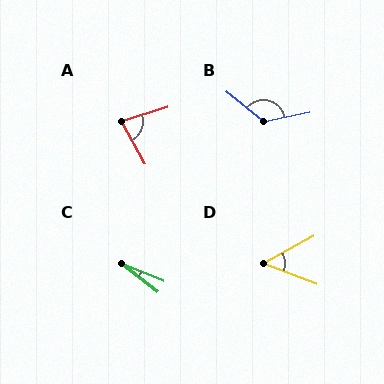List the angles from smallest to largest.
C (16°), D (49°), A (79°), B (129°).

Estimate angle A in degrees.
Approximately 79 degrees.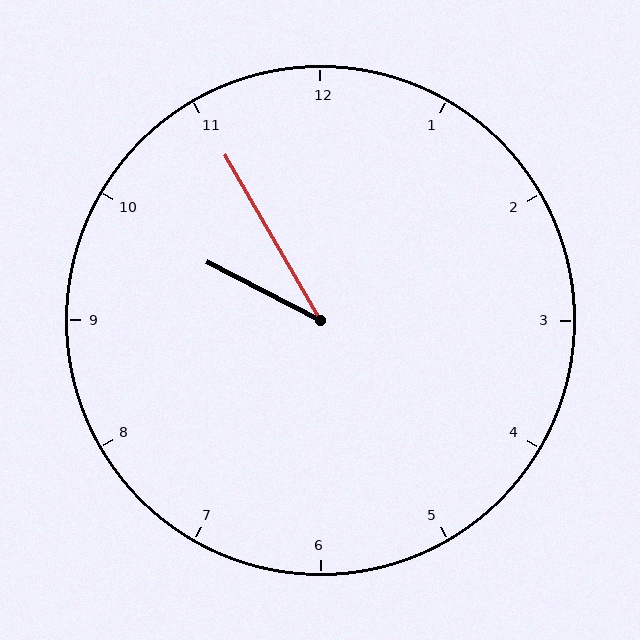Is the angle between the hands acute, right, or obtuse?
It is acute.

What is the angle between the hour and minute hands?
Approximately 32 degrees.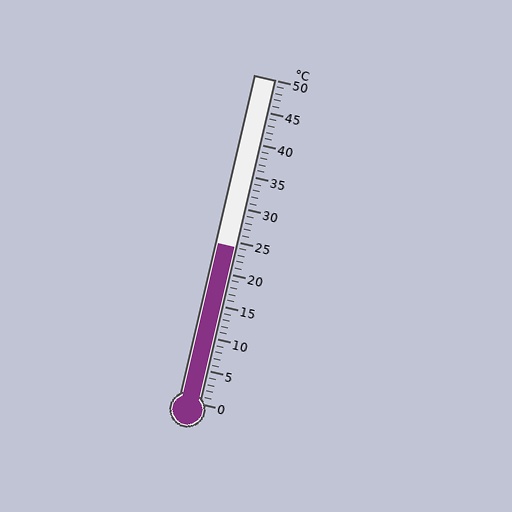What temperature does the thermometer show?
The thermometer shows approximately 24°C.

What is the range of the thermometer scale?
The thermometer scale ranges from 0°C to 50°C.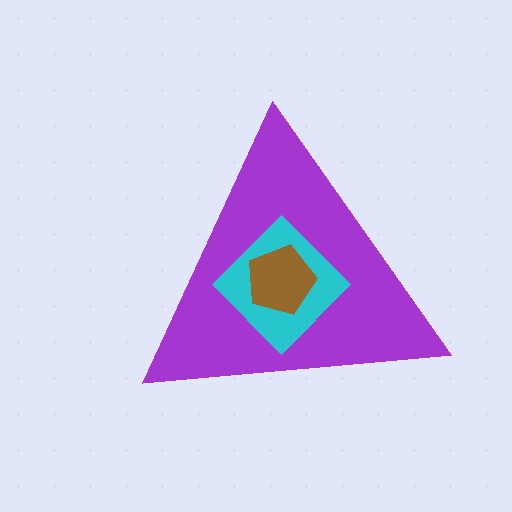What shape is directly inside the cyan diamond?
The brown pentagon.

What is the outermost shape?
The purple triangle.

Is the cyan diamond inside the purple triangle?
Yes.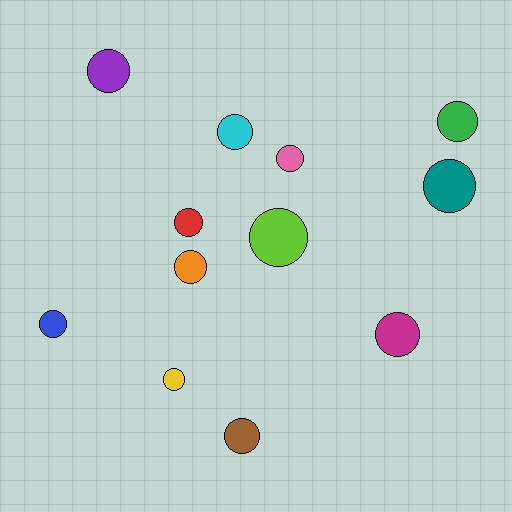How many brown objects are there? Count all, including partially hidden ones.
There is 1 brown object.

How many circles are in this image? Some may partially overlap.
There are 12 circles.